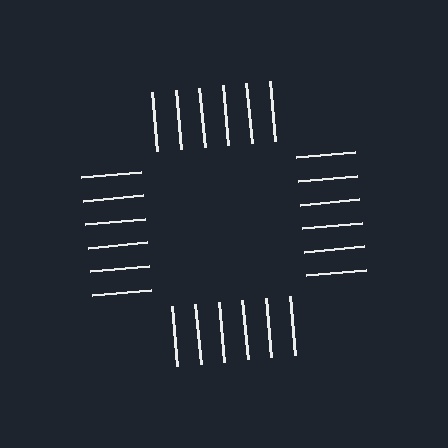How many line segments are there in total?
24 — 6 along each of the 4 edges.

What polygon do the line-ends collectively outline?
An illusory square — the line segments terminate on its edges but no continuous stroke is drawn.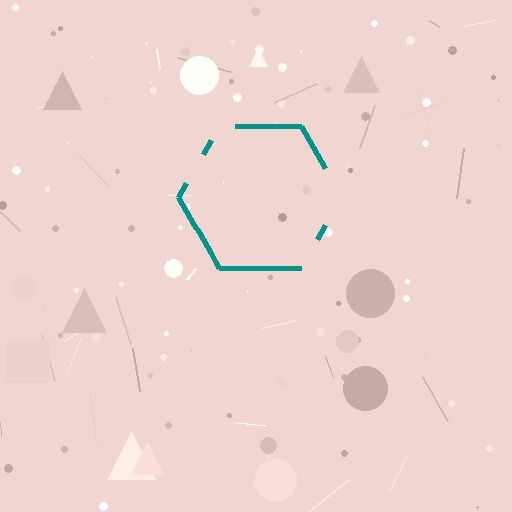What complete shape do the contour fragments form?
The contour fragments form a hexagon.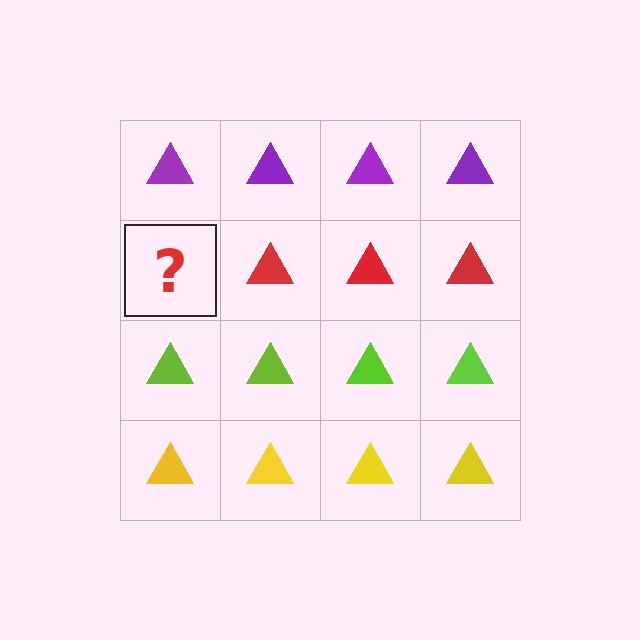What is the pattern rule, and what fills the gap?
The rule is that each row has a consistent color. The gap should be filled with a red triangle.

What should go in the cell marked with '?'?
The missing cell should contain a red triangle.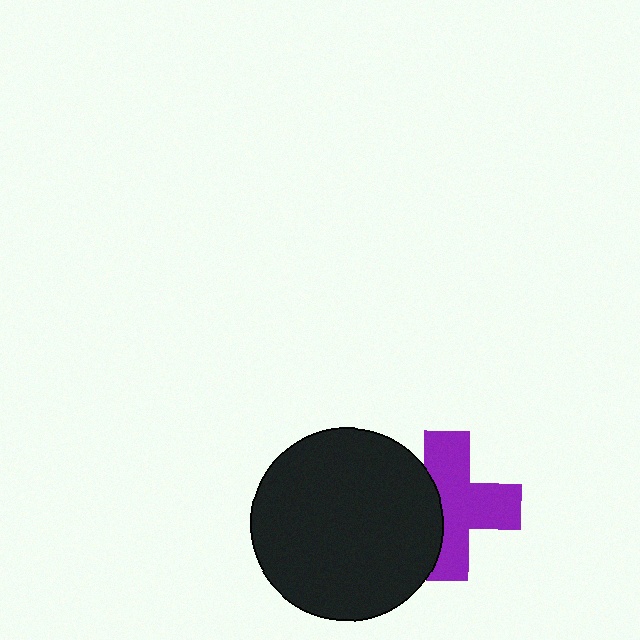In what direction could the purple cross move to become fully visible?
The purple cross could move right. That would shift it out from behind the black circle entirely.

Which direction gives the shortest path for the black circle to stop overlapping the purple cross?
Moving left gives the shortest separation.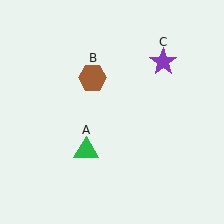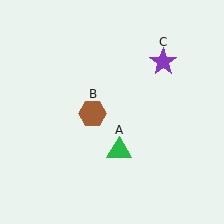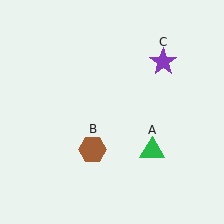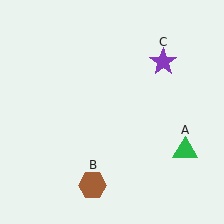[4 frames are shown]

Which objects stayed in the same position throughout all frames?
Purple star (object C) remained stationary.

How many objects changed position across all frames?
2 objects changed position: green triangle (object A), brown hexagon (object B).